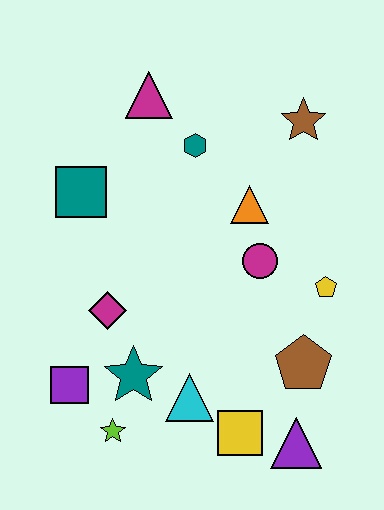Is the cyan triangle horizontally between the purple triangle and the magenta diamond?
Yes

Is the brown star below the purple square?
No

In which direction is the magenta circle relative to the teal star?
The magenta circle is to the right of the teal star.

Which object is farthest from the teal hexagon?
The purple triangle is farthest from the teal hexagon.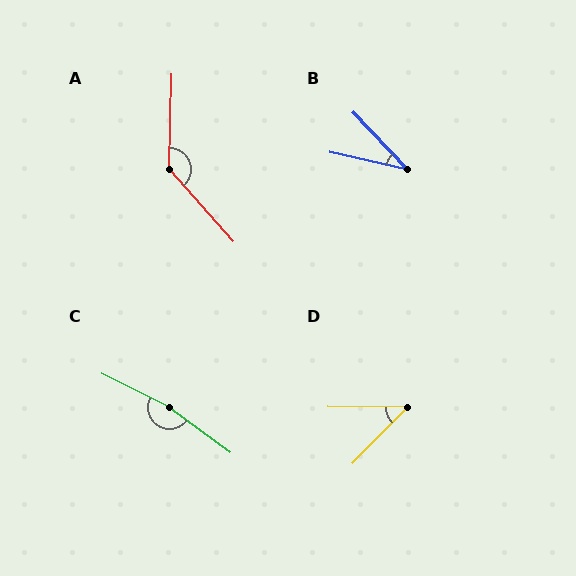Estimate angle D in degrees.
Approximately 46 degrees.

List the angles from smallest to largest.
B (34°), D (46°), A (137°), C (170°).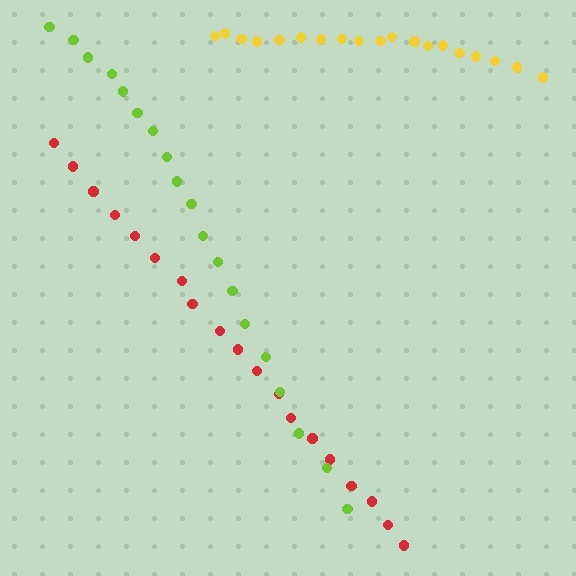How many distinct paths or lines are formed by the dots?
There are 3 distinct paths.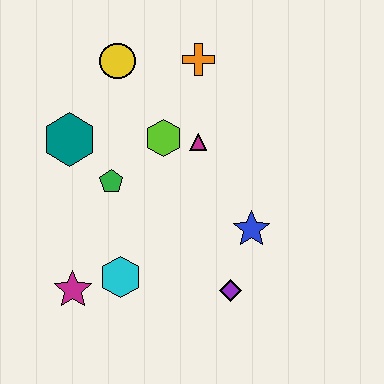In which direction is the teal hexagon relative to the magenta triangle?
The teal hexagon is to the left of the magenta triangle.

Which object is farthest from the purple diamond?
The yellow circle is farthest from the purple diamond.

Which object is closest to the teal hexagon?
The green pentagon is closest to the teal hexagon.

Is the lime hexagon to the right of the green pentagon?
Yes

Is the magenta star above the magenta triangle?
No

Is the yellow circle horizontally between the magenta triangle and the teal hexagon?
Yes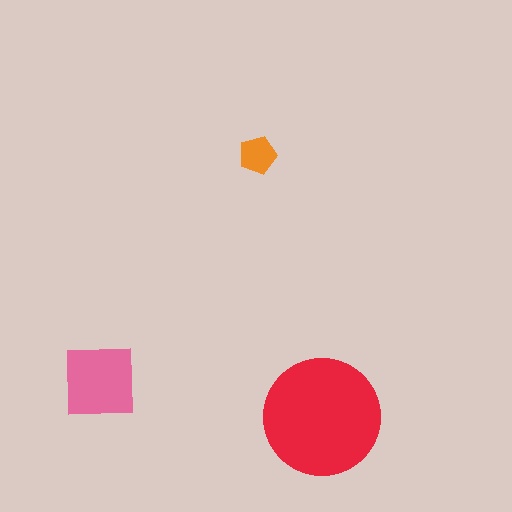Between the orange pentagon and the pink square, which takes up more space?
The pink square.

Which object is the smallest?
The orange pentagon.